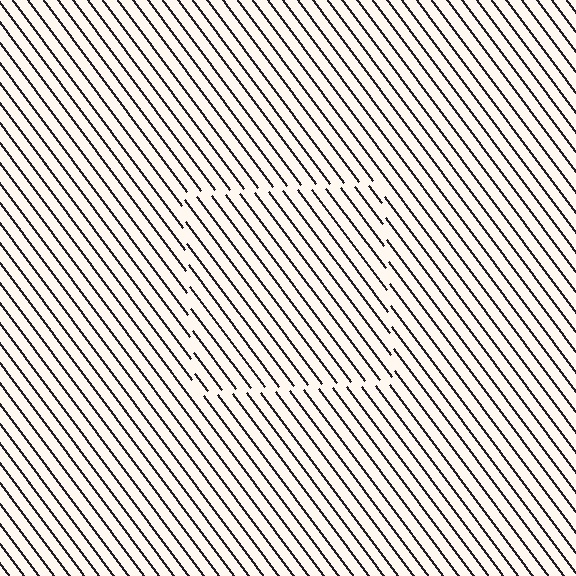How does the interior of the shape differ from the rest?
The interior of the shape contains the same grating, shifted by half a period — the contour is defined by the phase discontinuity where line-ends from the inner and outer gratings abut.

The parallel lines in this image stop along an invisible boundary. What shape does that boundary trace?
An illusory square. The interior of the shape contains the same grating, shifted by half a period — the contour is defined by the phase discontinuity where line-ends from the inner and outer gratings abut.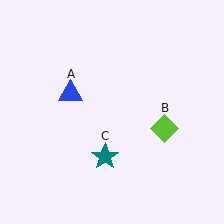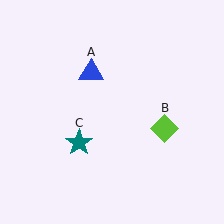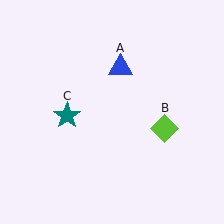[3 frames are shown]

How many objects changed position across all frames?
2 objects changed position: blue triangle (object A), teal star (object C).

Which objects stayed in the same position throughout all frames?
Lime diamond (object B) remained stationary.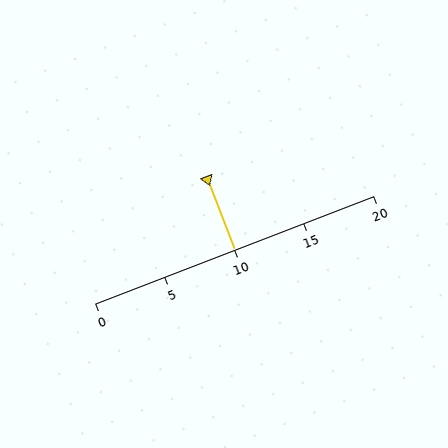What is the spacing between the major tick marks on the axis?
The major ticks are spaced 5 apart.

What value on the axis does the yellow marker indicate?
The marker indicates approximately 10.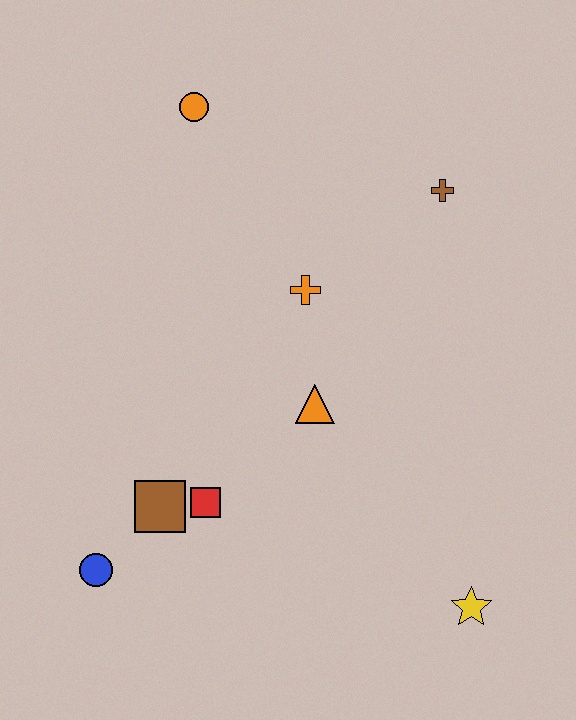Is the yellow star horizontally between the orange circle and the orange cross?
No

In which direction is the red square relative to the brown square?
The red square is to the right of the brown square.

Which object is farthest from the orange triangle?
The orange circle is farthest from the orange triangle.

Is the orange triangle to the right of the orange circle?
Yes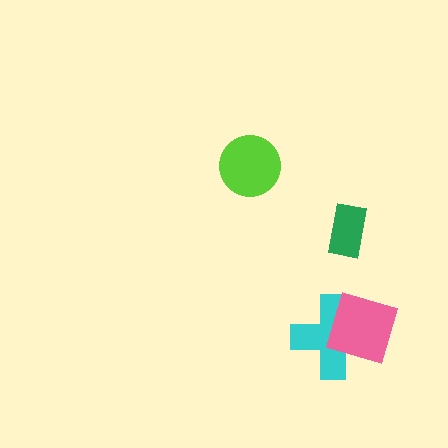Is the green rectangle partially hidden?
No, no other shape covers it.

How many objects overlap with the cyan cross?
1 object overlaps with the cyan cross.